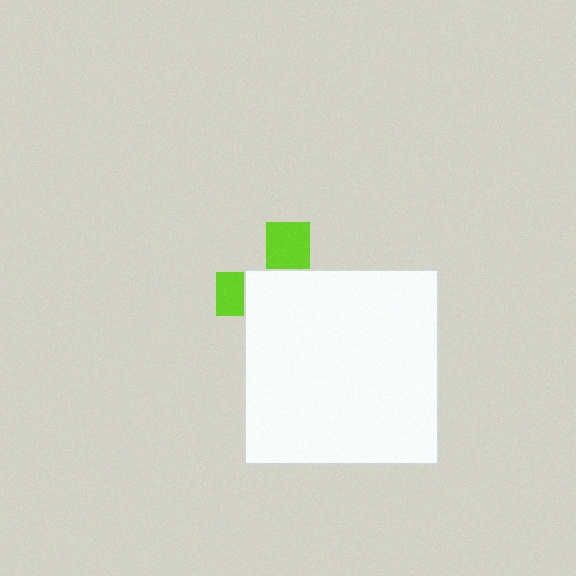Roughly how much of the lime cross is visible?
A small part of it is visible (roughly 31%).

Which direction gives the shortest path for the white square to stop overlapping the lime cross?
Moving down gives the shortest separation.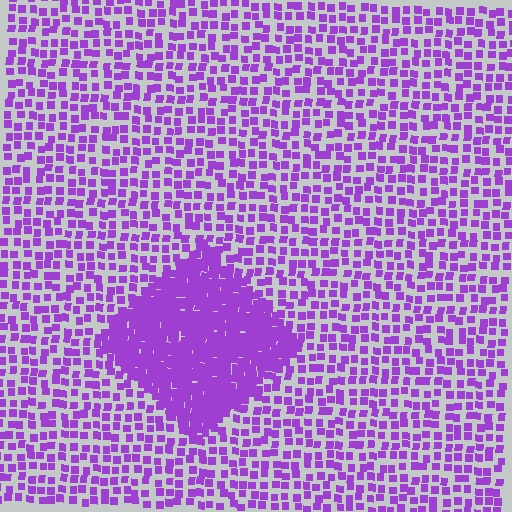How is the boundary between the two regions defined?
The boundary is defined by a change in element density (approximately 2.7x ratio). All elements are the same color, size, and shape.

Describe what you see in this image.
The image contains small purple elements arranged at two different densities. A diamond-shaped region is visible where the elements are more densely packed than the surrounding area.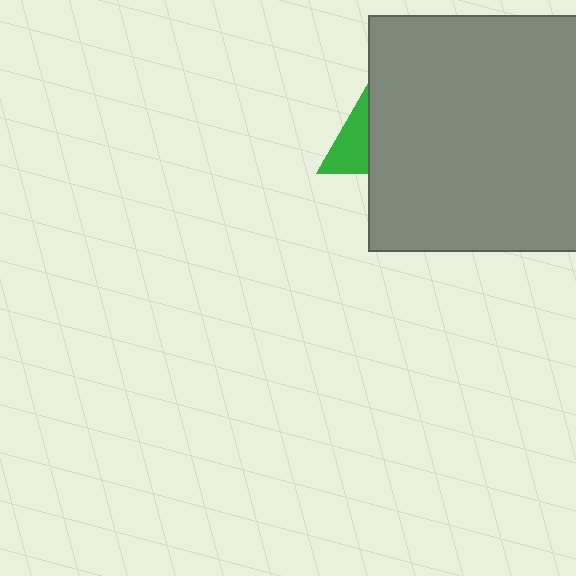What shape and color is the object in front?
The object in front is a gray square.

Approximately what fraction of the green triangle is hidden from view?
Roughly 65% of the green triangle is hidden behind the gray square.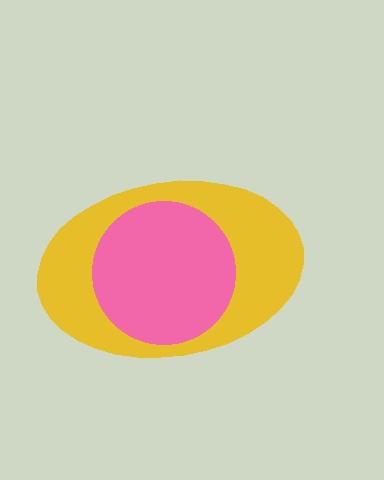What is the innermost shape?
The pink circle.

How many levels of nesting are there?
2.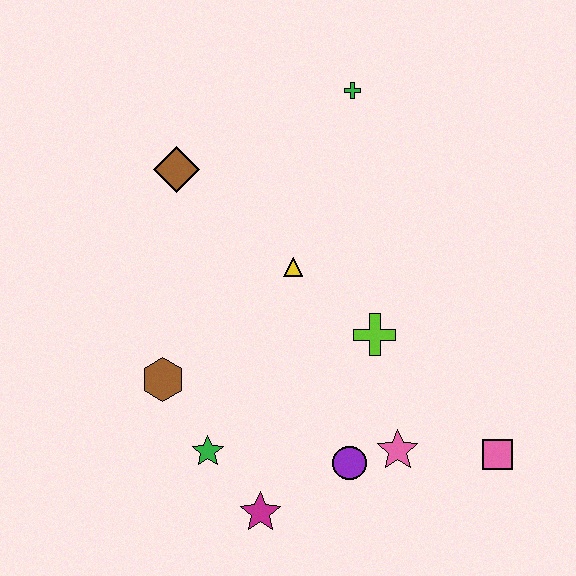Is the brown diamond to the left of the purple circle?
Yes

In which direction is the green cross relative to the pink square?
The green cross is above the pink square.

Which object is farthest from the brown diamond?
The pink square is farthest from the brown diamond.